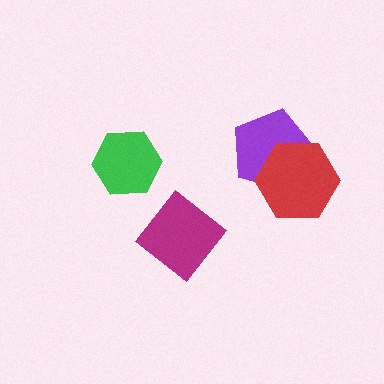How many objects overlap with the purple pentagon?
1 object overlaps with the purple pentagon.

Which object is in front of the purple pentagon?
The red hexagon is in front of the purple pentagon.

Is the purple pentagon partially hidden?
Yes, it is partially covered by another shape.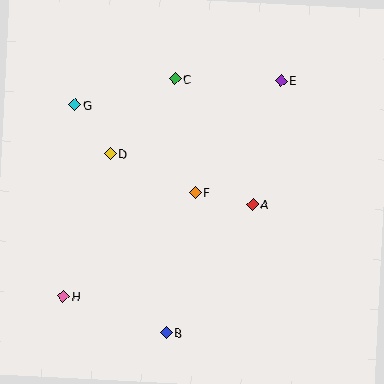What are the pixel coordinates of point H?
Point H is at (63, 296).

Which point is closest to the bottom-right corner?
Point A is closest to the bottom-right corner.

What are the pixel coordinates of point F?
Point F is at (195, 192).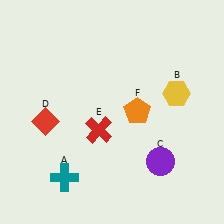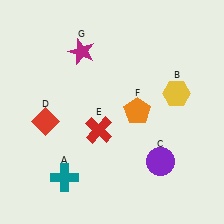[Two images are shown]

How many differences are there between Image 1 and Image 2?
There is 1 difference between the two images.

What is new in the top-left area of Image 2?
A magenta star (G) was added in the top-left area of Image 2.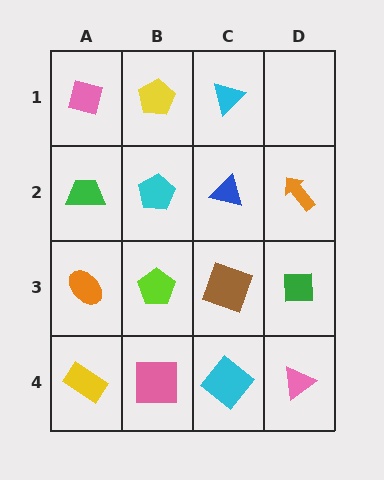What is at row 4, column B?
A pink square.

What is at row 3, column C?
A brown square.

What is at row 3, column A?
An orange ellipse.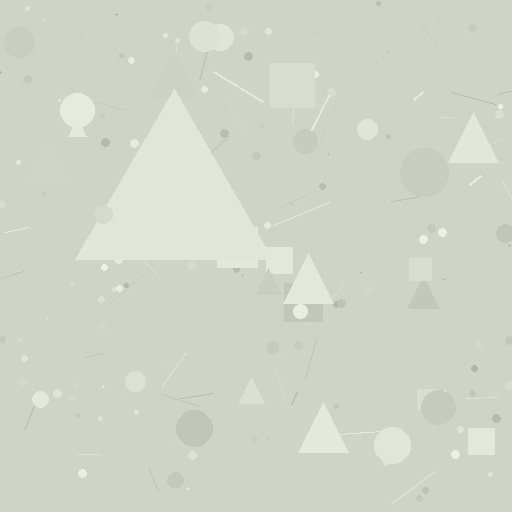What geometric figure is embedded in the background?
A triangle is embedded in the background.